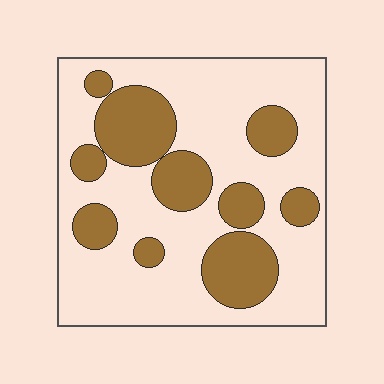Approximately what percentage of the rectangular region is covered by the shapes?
Approximately 30%.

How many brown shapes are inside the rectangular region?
10.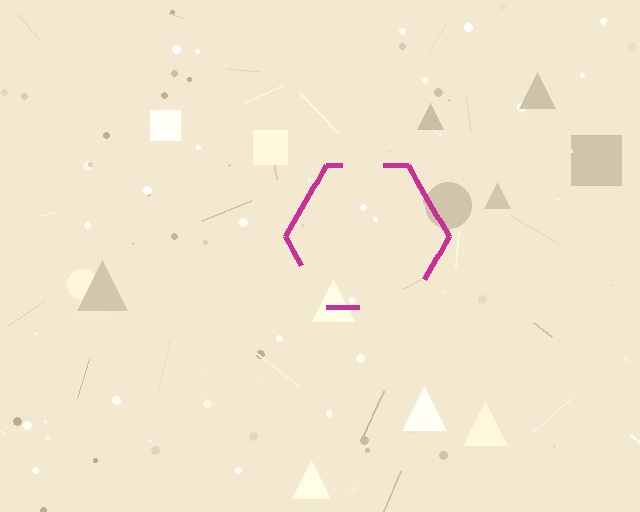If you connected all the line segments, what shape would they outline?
They would outline a hexagon.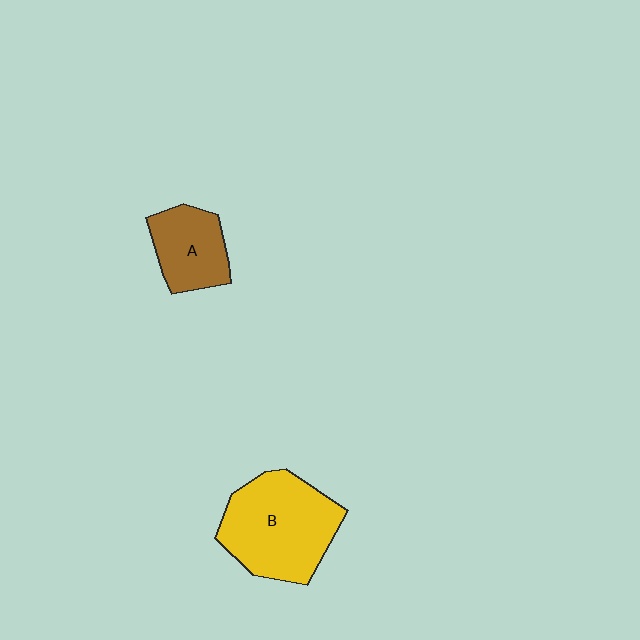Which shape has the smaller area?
Shape A (brown).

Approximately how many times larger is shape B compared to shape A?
Approximately 1.8 times.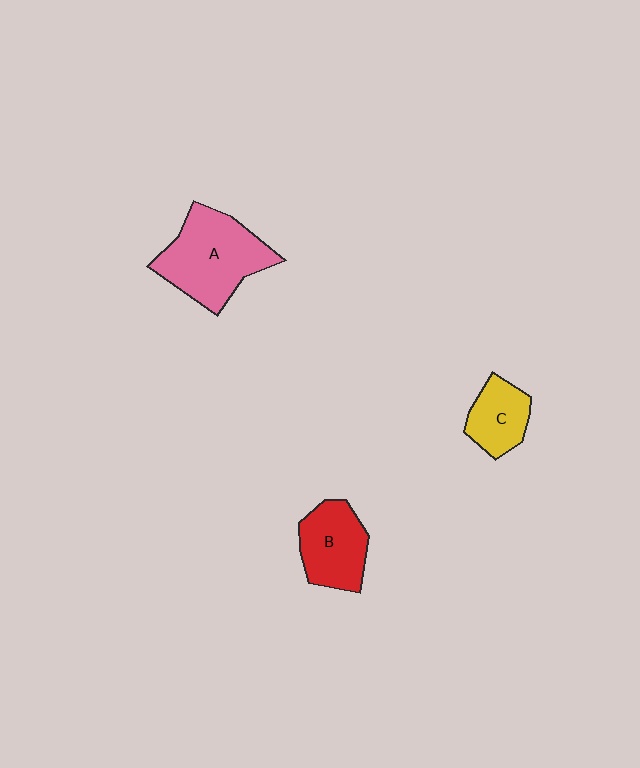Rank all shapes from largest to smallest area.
From largest to smallest: A (pink), B (red), C (yellow).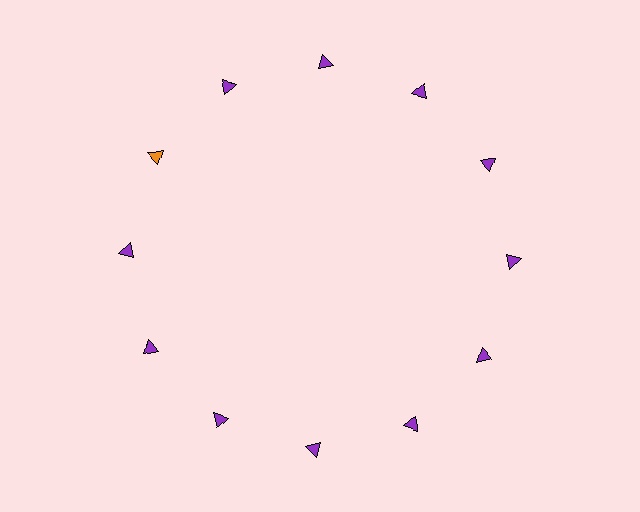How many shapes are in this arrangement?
There are 12 shapes arranged in a ring pattern.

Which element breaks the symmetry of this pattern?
The orange triangle at roughly the 10 o'clock position breaks the symmetry. All other shapes are purple triangles.